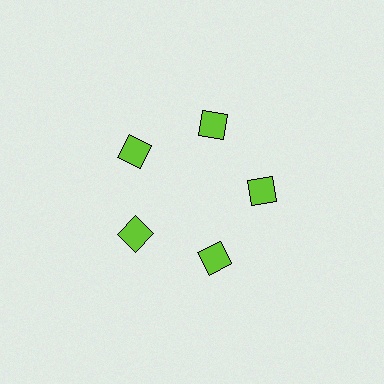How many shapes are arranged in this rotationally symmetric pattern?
There are 5 shapes, arranged in 5 groups of 1.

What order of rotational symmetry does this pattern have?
This pattern has 5-fold rotational symmetry.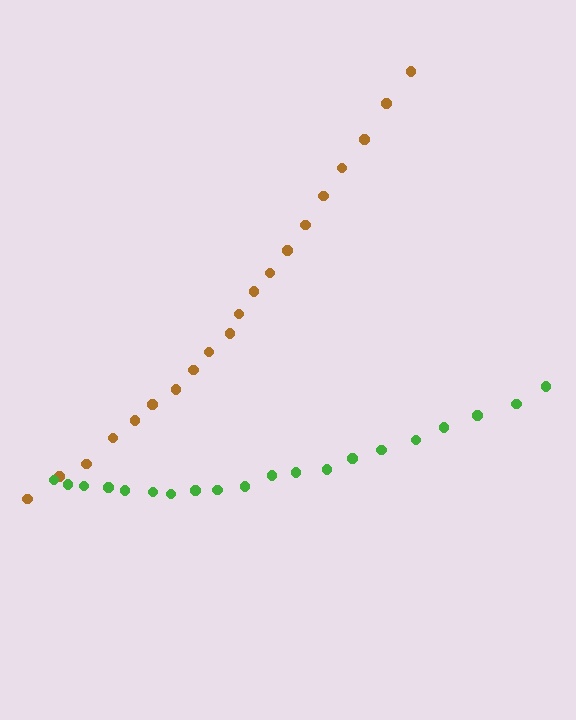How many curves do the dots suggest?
There are 2 distinct paths.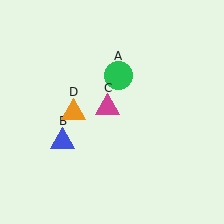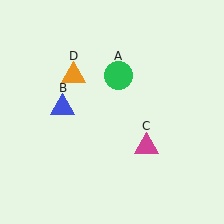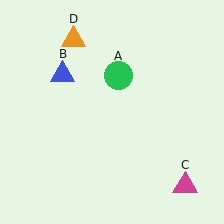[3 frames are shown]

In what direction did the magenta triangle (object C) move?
The magenta triangle (object C) moved down and to the right.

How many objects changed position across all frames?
3 objects changed position: blue triangle (object B), magenta triangle (object C), orange triangle (object D).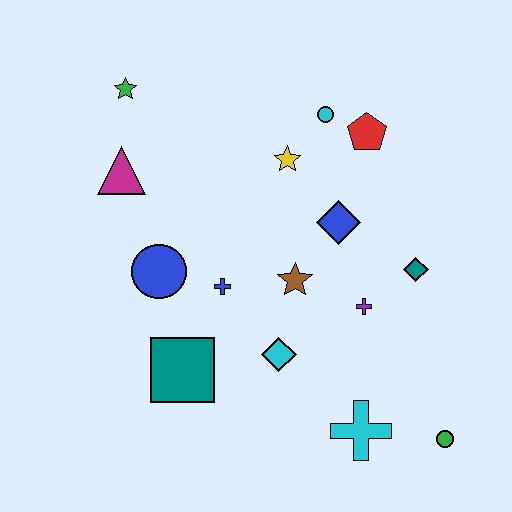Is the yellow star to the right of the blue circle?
Yes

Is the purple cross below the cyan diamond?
No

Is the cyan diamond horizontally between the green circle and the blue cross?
Yes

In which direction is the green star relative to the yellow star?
The green star is to the left of the yellow star.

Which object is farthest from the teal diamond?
The green star is farthest from the teal diamond.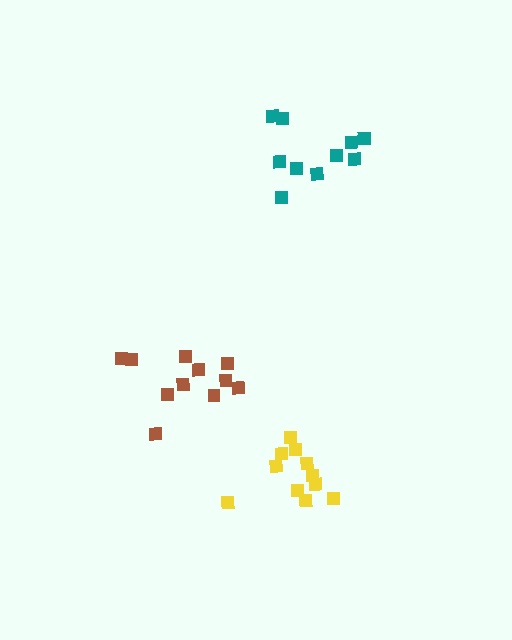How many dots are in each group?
Group 1: 10 dots, Group 2: 11 dots, Group 3: 11 dots (32 total).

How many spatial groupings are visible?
There are 3 spatial groupings.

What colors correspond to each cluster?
The clusters are colored: teal, brown, yellow.